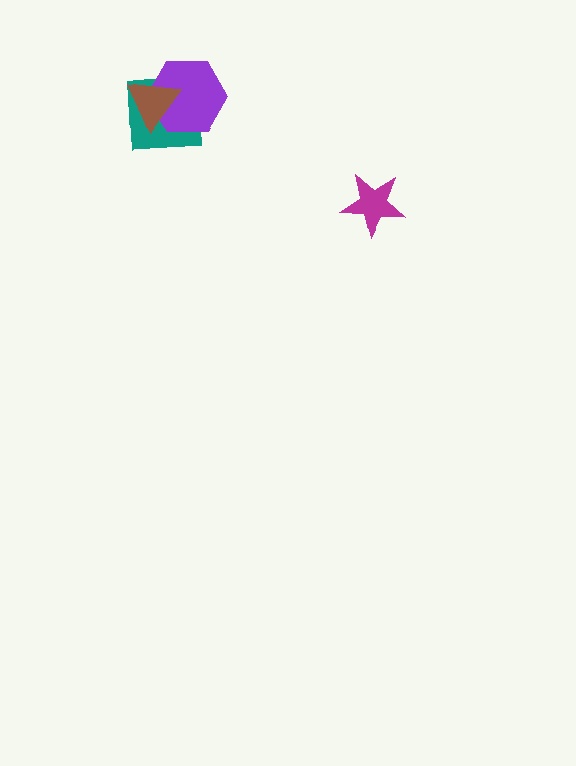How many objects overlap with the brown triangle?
2 objects overlap with the brown triangle.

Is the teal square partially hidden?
Yes, it is partially covered by another shape.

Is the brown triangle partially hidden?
No, no other shape covers it.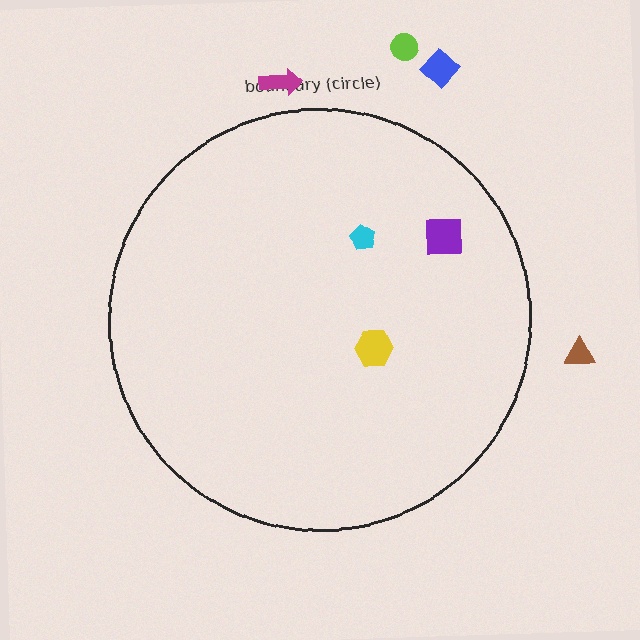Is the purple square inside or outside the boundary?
Inside.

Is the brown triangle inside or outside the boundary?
Outside.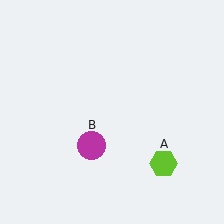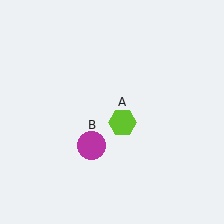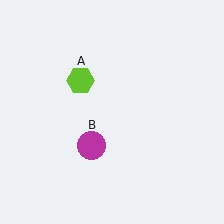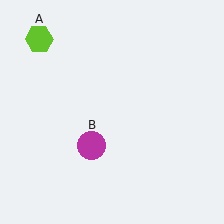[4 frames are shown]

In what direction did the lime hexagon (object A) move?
The lime hexagon (object A) moved up and to the left.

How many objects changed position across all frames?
1 object changed position: lime hexagon (object A).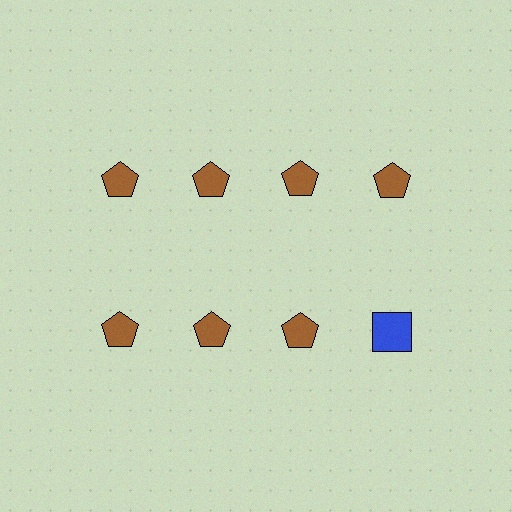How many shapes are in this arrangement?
There are 8 shapes arranged in a grid pattern.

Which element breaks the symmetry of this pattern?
The blue square in the second row, second from right column breaks the symmetry. All other shapes are brown pentagons.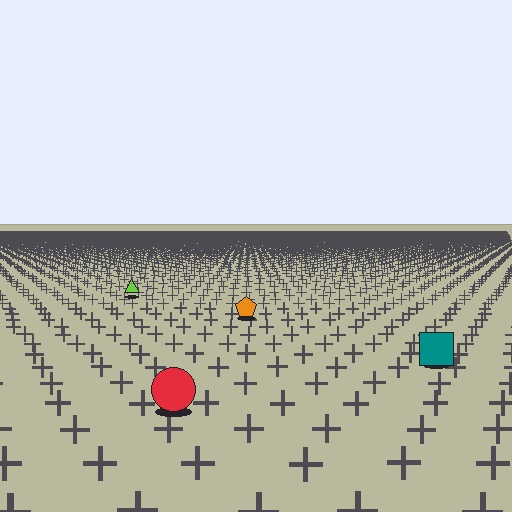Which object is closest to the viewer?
The red circle is closest. The texture marks near it are larger and more spread out.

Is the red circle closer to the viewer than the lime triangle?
Yes. The red circle is closer — you can tell from the texture gradient: the ground texture is coarser near it.